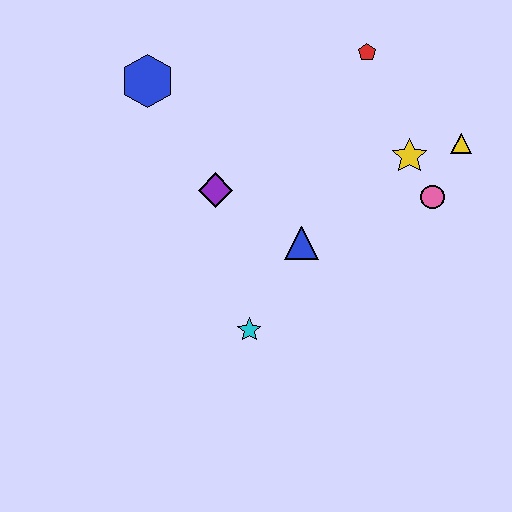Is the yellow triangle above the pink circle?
Yes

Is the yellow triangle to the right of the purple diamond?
Yes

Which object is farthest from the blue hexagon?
The yellow triangle is farthest from the blue hexagon.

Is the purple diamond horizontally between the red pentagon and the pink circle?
No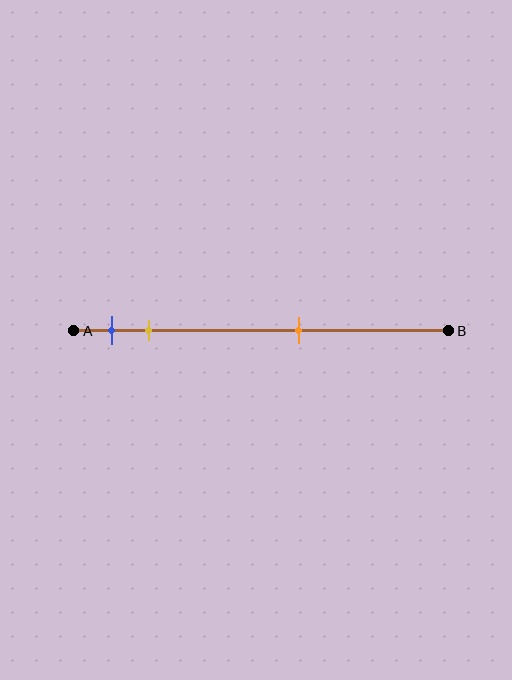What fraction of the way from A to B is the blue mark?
The blue mark is approximately 10% (0.1) of the way from A to B.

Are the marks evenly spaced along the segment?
No, the marks are not evenly spaced.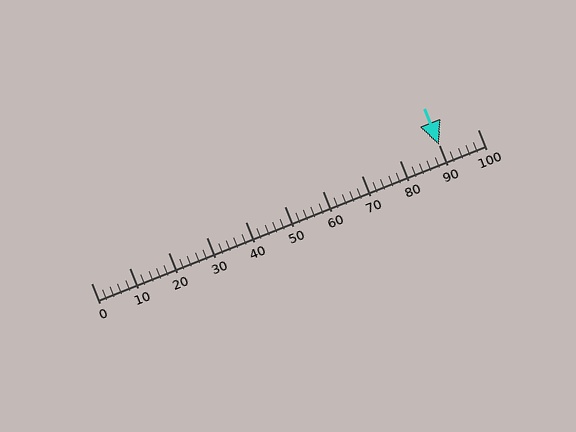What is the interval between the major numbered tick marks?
The major tick marks are spaced 10 units apart.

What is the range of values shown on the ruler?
The ruler shows values from 0 to 100.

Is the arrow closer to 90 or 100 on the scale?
The arrow is closer to 90.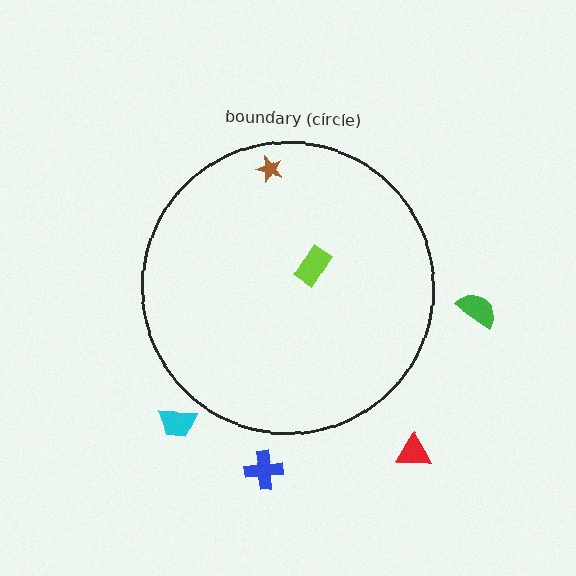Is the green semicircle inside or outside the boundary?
Outside.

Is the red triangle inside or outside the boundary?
Outside.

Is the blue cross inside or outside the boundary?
Outside.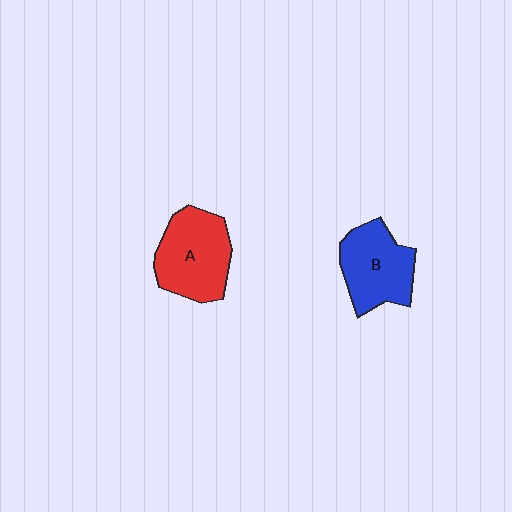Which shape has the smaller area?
Shape B (blue).